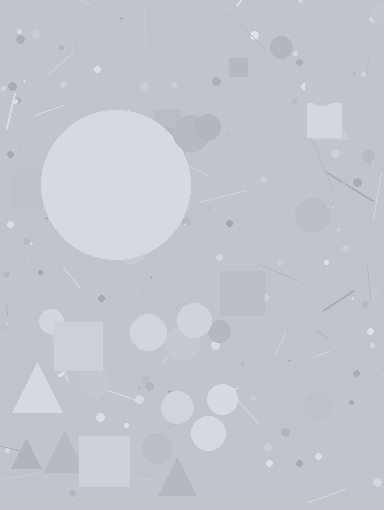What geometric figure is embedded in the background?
A circle is embedded in the background.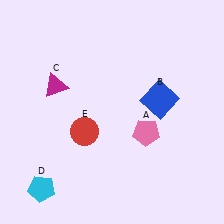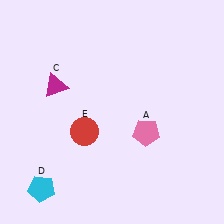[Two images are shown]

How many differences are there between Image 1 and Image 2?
There is 1 difference between the two images.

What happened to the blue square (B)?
The blue square (B) was removed in Image 2. It was in the top-right area of Image 1.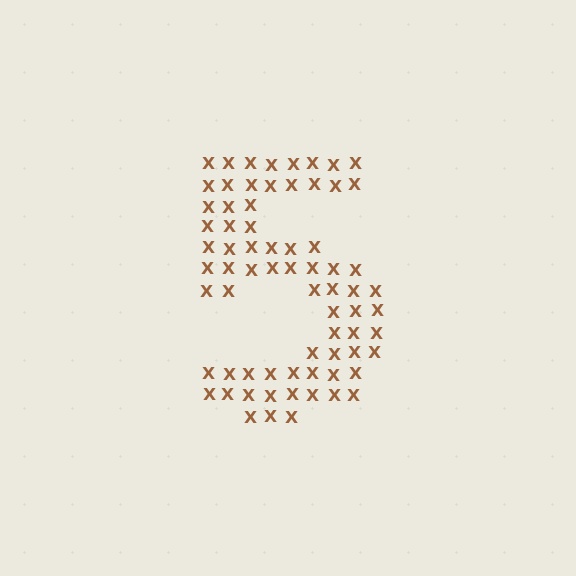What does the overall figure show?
The overall figure shows the digit 5.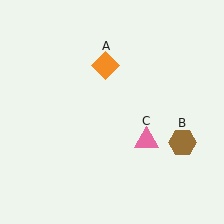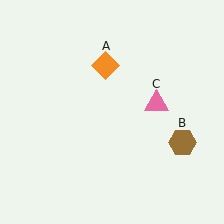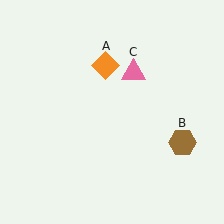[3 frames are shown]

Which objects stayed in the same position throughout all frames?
Orange diamond (object A) and brown hexagon (object B) remained stationary.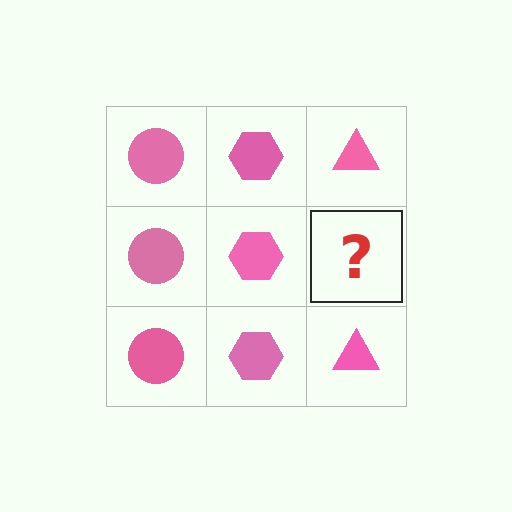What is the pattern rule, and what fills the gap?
The rule is that each column has a consistent shape. The gap should be filled with a pink triangle.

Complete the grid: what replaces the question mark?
The question mark should be replaced with a pink triangle.